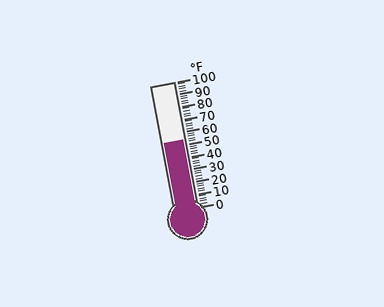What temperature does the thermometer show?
The thermometer shows approximately 54°F.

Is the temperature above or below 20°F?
The temperature is above 20°F.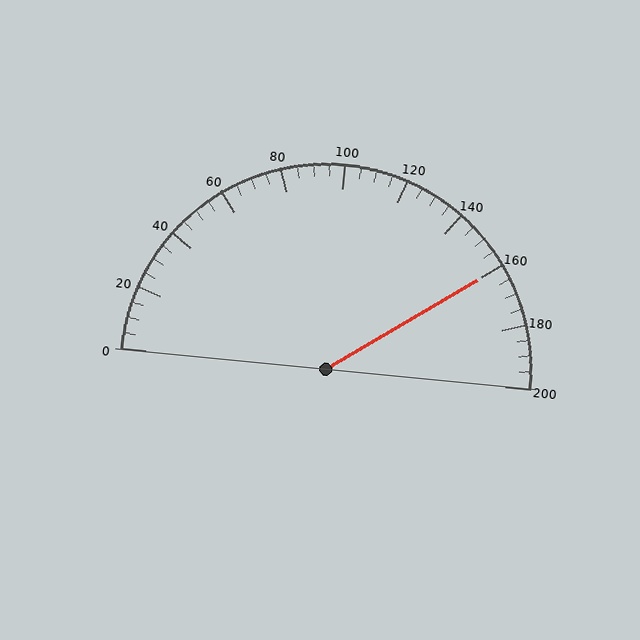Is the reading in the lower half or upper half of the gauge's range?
The reading is in the upper half of the range (0 to 200).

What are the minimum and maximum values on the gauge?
The gauge ranges from 0 to 200.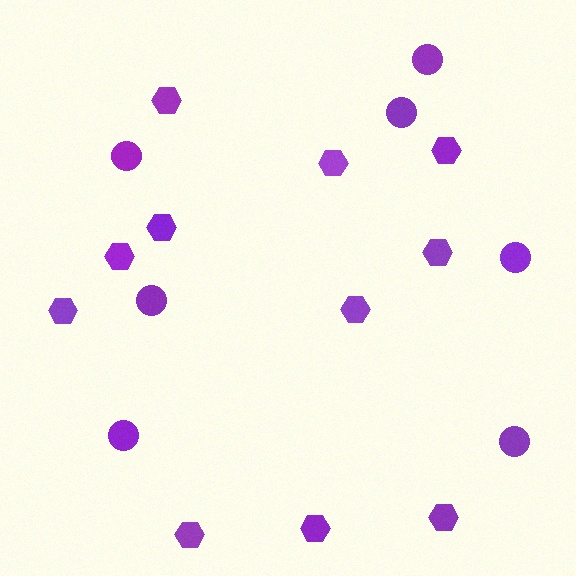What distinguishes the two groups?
There are 2 groups: one group of circles (7) and one group of hexagons (11).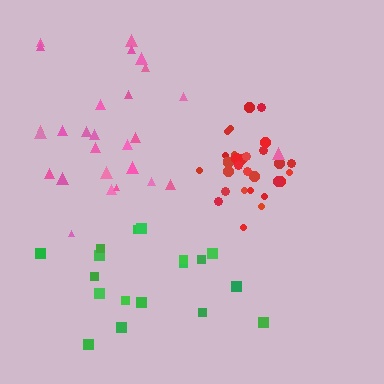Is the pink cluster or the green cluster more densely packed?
Pink.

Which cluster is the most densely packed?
Red.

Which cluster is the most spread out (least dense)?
Green.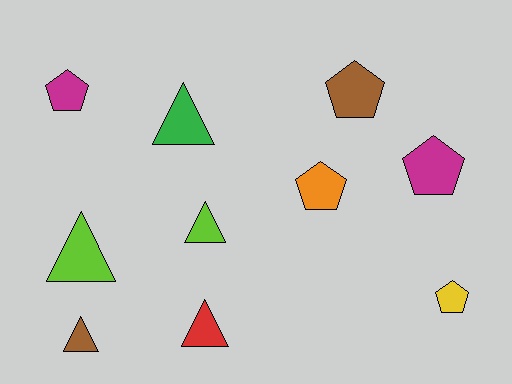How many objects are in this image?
There are 10 objects.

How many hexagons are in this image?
There are no hexagons.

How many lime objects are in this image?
There are 2 lime objects.